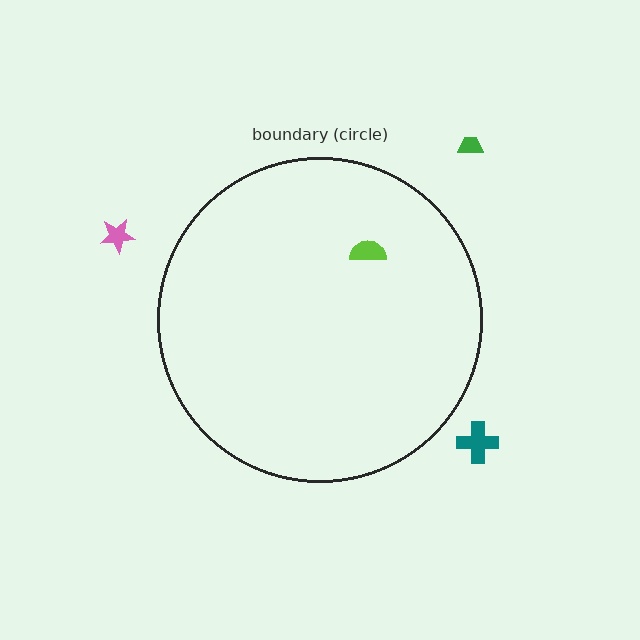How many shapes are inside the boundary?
1 inside, 3 outside.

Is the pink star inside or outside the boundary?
Outside.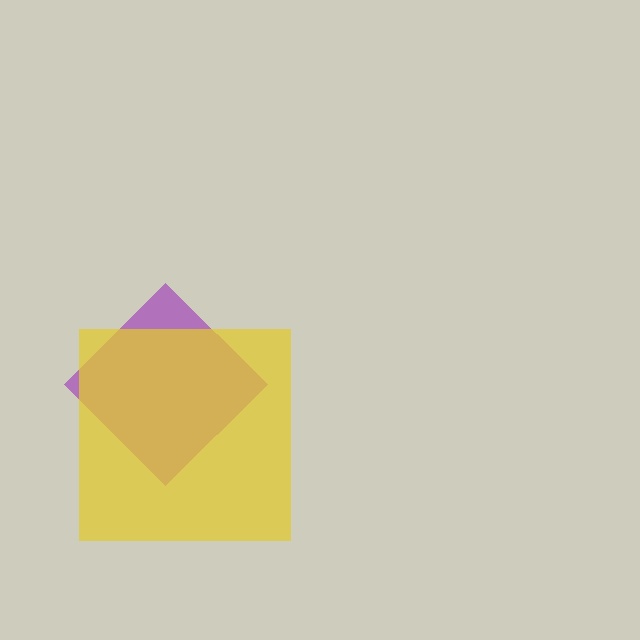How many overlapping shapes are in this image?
There are 2 overlapping shapes in the image.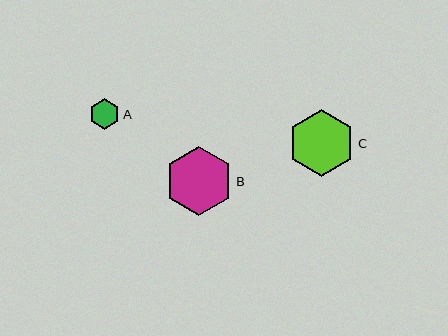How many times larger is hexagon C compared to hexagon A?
Hexagon C is approximately 2.2 times the size of hexagon A.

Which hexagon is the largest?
Hexagon B is the largest with a size of approximately 69 pixels.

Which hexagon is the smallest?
Hexagon A is the smallest with a size of approximately 31 pixels.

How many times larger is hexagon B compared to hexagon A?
Hexagon B is approximately 2.2 times the size of hexagon A.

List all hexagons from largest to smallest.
From largest to smallest: B, C, A.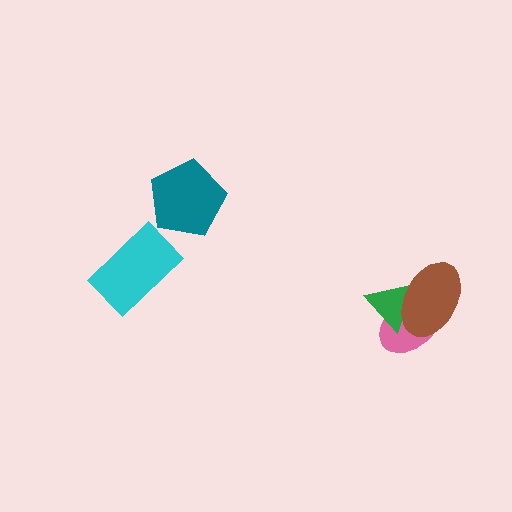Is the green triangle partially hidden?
Yes, it is partially covered by another shape.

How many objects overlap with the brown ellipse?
2 objects overlap with the brown ellipse.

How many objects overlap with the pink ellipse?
2 objects overlap with the pink ellipse.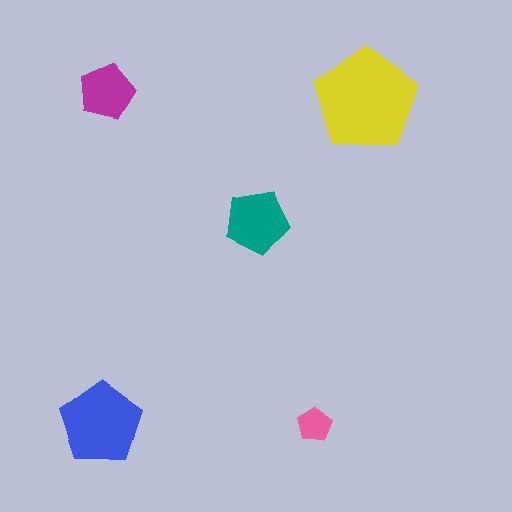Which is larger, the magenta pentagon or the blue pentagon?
The blue one.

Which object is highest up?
The magenta pentagon is topmost.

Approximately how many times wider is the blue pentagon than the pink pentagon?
About 2.5 times wider.